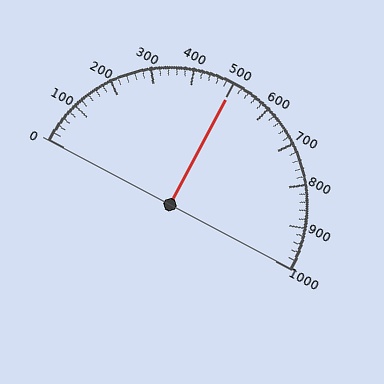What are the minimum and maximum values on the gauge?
The gauge ranges from 0 to 1000.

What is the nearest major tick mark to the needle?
The nearest major tick mark is 500.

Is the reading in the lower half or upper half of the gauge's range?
The reading is in the upper half of the range (0 to 1000).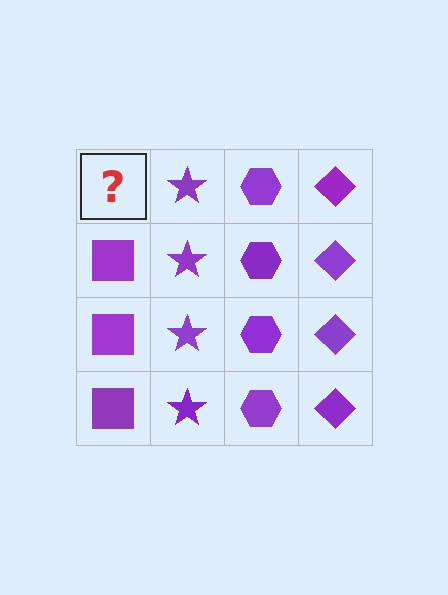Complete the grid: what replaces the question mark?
The question mark should be replaced with a purple square.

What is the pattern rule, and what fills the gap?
The rule is that each column has a consistent shape. The gap should be filled with a purple square.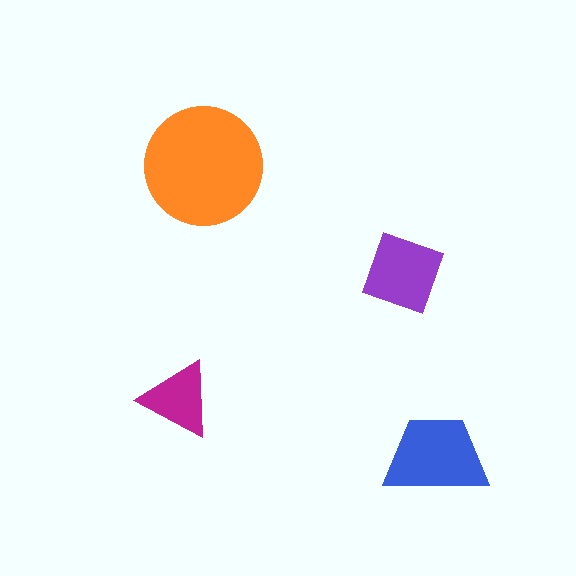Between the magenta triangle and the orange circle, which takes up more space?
The orange circle.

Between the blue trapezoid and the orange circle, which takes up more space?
The orange circle.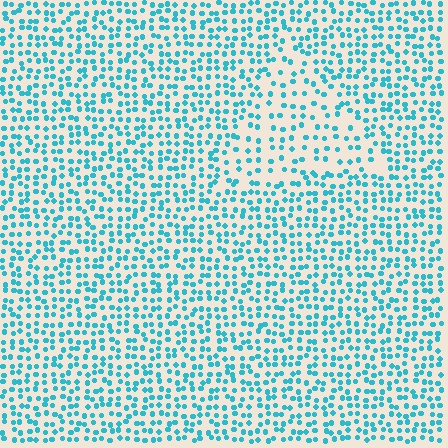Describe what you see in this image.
The image contains small cyan elements arranged at two different densities. A triangle-shaped region is visible where the elements are less densely packed than the surrounding area.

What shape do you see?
I see a triangle.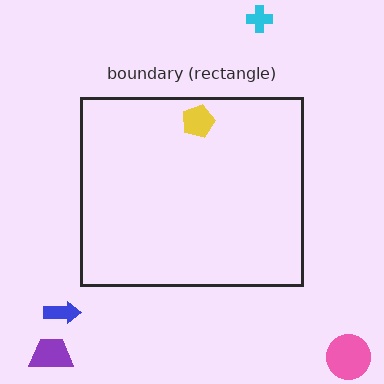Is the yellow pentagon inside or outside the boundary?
Inside.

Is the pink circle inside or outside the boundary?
Outside.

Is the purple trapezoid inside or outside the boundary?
Outside.